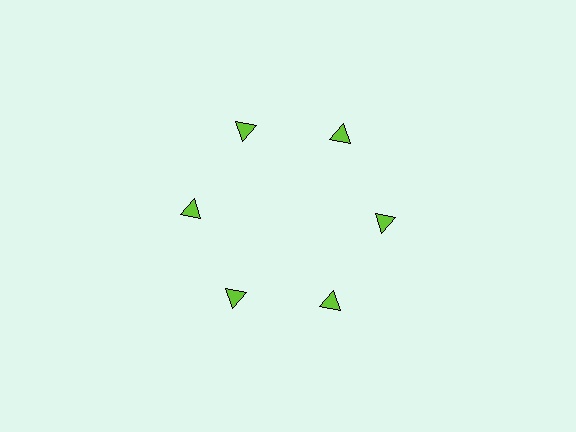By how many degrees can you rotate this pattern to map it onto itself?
The pattern maps onto itself every 60 degrees of rotation.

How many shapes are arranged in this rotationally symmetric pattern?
There are 6 shapes, arranged in 6 groups of 1.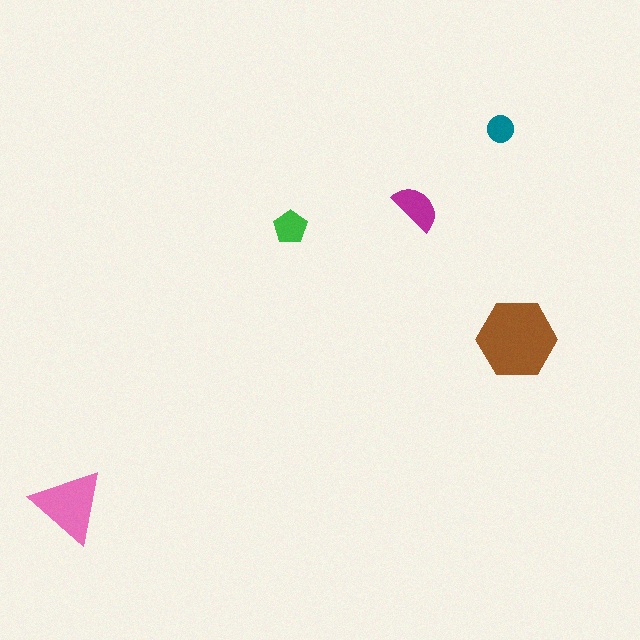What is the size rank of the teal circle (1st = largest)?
5th.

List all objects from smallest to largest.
The teal circle, the green pentagon, the magenta semicircle, the pink triangle, the brown hexagon.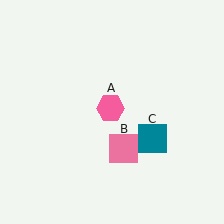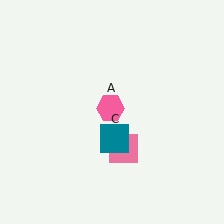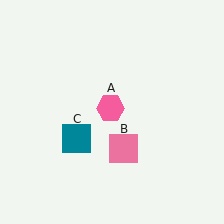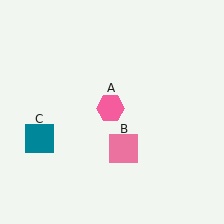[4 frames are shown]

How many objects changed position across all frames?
1 object changed position: teal square (object C).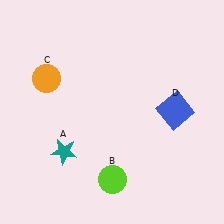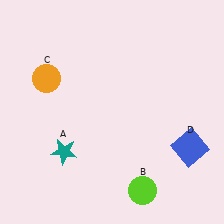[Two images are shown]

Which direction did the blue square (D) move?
The blue square (D) moved down.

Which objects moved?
The objects that moved are: the lime circle (B), the blue square (D).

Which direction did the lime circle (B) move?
The lime circle (B) moved right.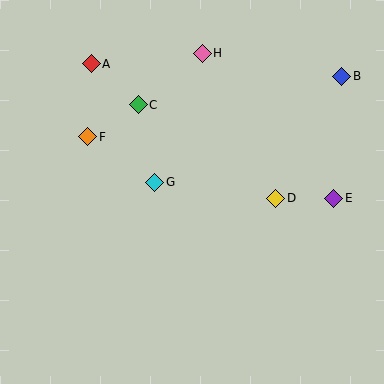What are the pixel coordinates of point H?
Point H is at (202, 53).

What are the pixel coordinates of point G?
Point G is at (155, 182).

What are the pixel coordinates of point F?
Point F is at (88, 137).